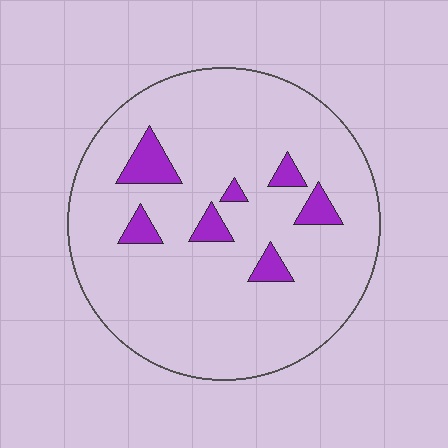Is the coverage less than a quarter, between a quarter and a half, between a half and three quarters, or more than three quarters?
Less than a quarter.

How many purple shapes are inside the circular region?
7.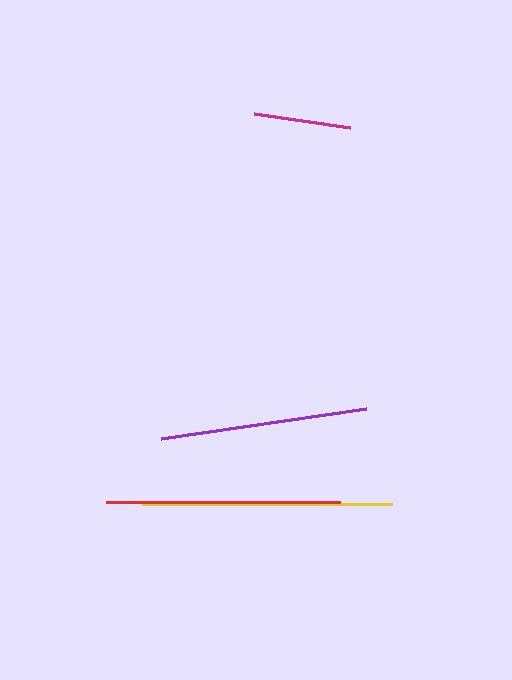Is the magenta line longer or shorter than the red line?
The red line is longer than the magenta line.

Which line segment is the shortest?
The magenta line is the shortest at approximately 97 pixels.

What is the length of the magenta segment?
The magenta segment is approximately 97 pixels long.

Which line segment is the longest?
The yellow line is the longest at approximately 250 pixels.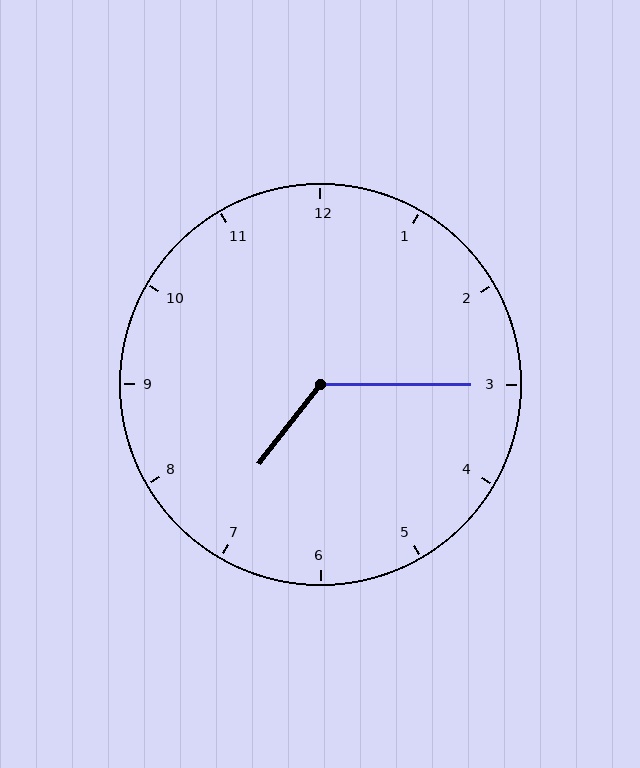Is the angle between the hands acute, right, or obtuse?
It is obtuse.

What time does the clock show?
7:15.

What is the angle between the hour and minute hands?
Approximately 128 degrees.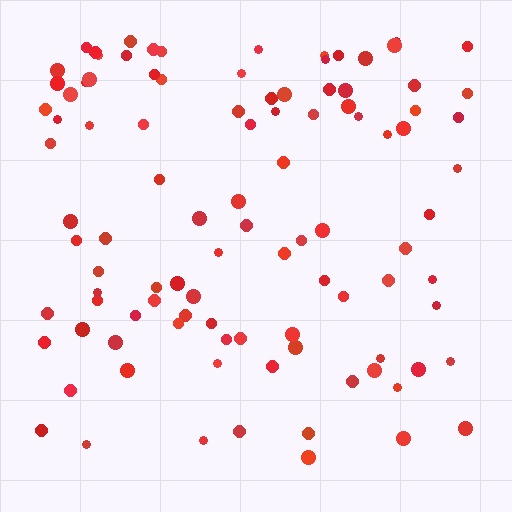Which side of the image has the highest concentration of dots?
The top.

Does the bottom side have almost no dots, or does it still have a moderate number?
Still a moderate number, just noticeably fewer than the top.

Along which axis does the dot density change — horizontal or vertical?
Vertical.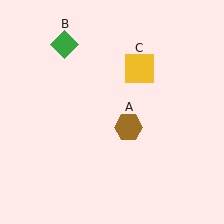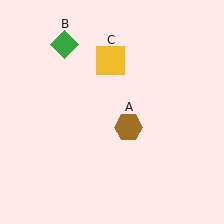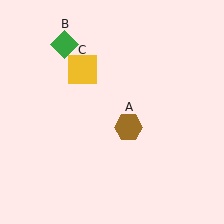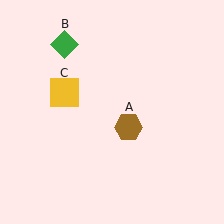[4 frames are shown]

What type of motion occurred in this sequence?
The yellow square (object C) rotated counterclockwise around the center of the scene.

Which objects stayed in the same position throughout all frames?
Brown hexagon (object A) and green diamond (object B) remained stationary.